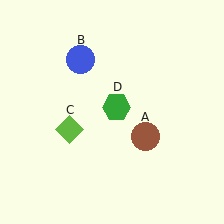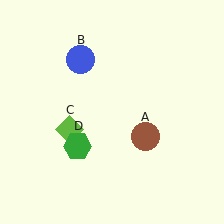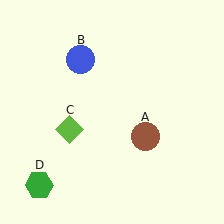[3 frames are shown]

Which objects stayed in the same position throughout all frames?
Brown circle (object A) and blue circle (object B) and lime diamond (object C) remained stationary.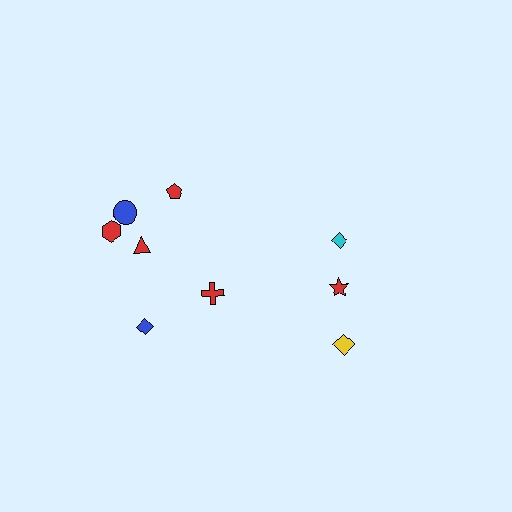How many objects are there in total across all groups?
There are 9 objects.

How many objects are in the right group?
There are 3 objects.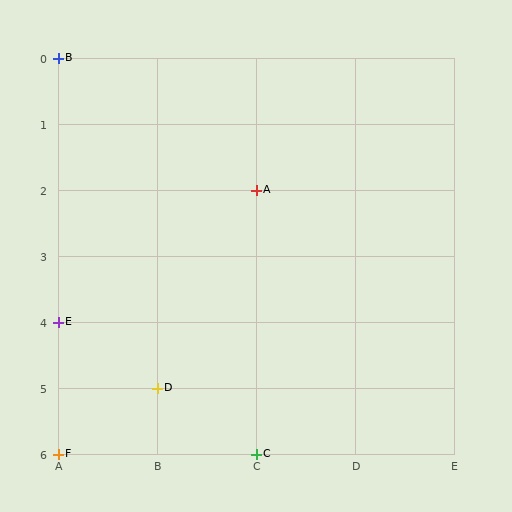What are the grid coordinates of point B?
Point B is at grid coordinates (A, 0).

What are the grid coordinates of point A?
Point A is at grid coordinates (C, 2).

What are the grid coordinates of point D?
Point D is at grid coordinates (B, 5).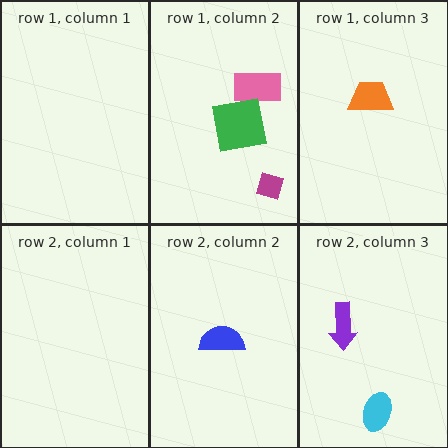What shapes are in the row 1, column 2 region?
The magenta diamond, the pink rectangle, the green square.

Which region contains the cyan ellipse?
The row 2, column 3 region.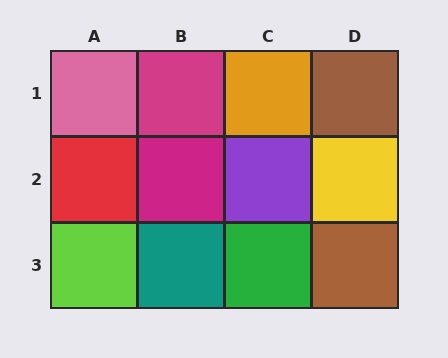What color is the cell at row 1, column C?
Orange.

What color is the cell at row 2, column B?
Magenta.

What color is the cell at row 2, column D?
Yellow.